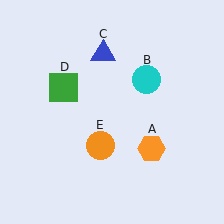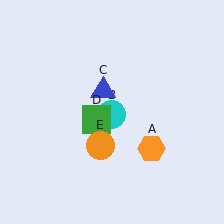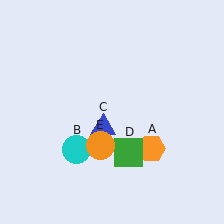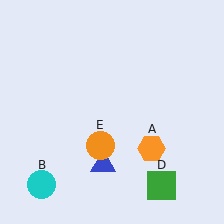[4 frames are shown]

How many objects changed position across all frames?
3 objects changed position: cyan circle (object B), blue triangle (object C), green square (object D).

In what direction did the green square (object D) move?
The green square (object D) moved down and to the right.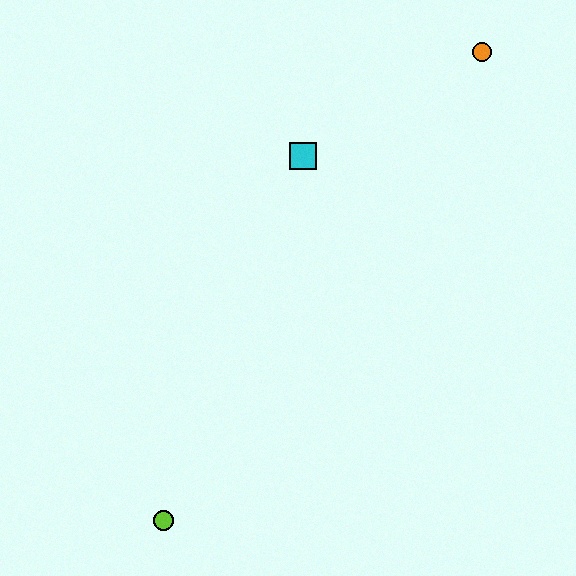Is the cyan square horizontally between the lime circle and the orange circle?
Yes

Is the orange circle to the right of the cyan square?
Yes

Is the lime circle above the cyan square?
No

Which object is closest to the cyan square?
The orange circle is closest to the cyan square.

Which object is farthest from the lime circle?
The orange circle is farthest from the lime circle.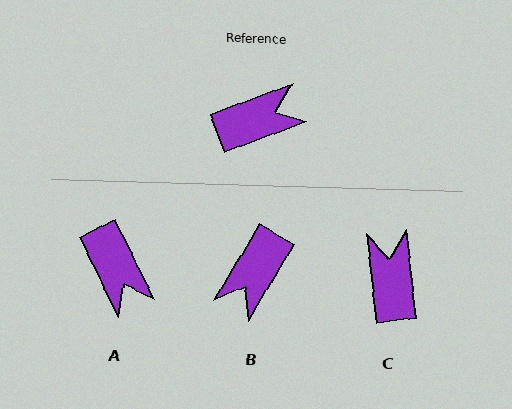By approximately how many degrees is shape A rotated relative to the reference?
Approximately 84 degrees clockwise.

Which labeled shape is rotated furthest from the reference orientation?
B, about 141 degrees away.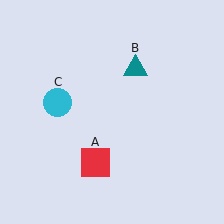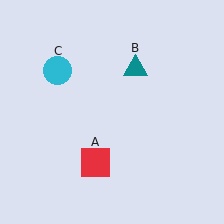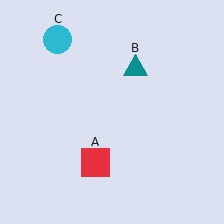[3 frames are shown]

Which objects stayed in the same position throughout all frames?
Red square (object A) and teal triangle (object B) remained stationary.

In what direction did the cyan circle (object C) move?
The cyan circle (object C) moved up.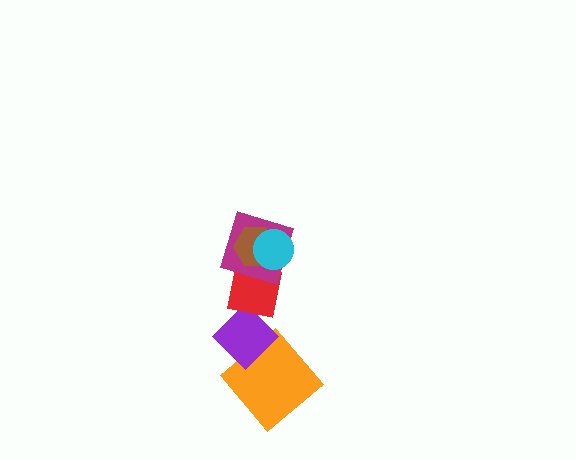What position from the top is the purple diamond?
The purple diamond is 5th from the top.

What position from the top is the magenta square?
The magenta square is 3rd from the top.